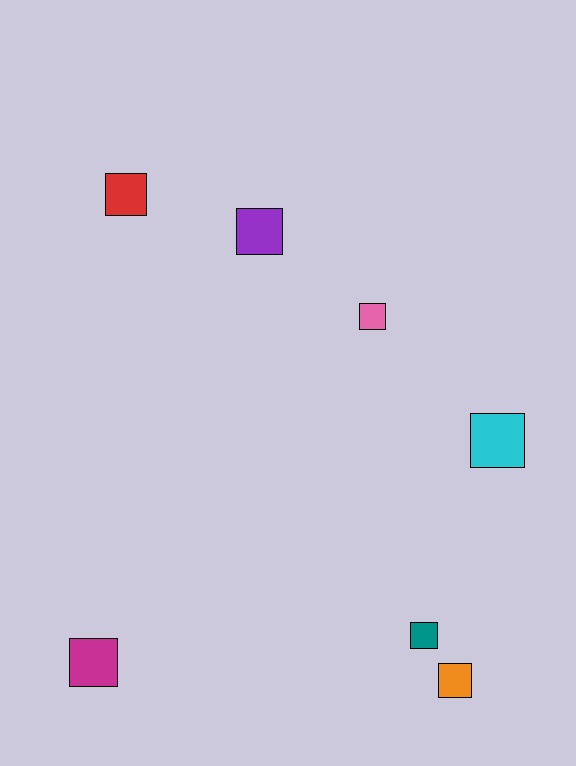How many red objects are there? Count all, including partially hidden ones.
There is 1 red object.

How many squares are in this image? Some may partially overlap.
There are 7 squares.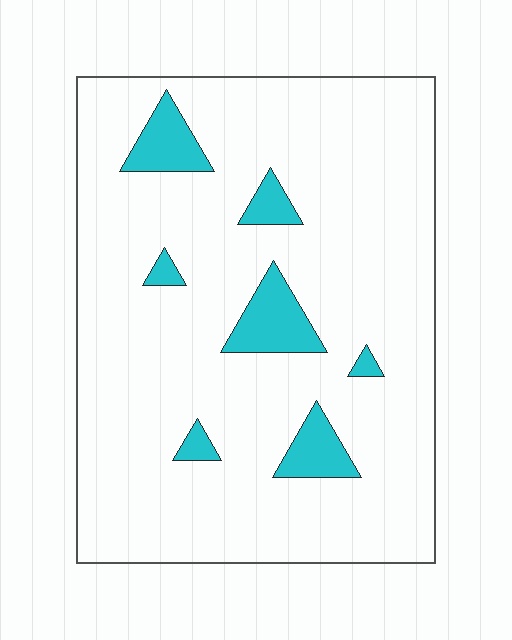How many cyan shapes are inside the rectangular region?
7.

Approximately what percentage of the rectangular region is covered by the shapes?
Approximately 10%.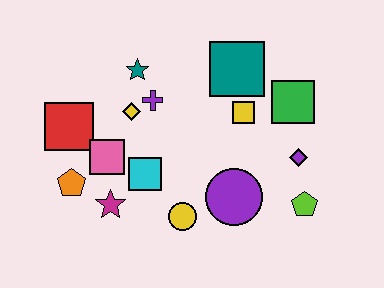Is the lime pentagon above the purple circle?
No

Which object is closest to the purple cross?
The yellow diamond is closest to the purple cross.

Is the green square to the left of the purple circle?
No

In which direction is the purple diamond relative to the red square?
The purple diamond is to the right of the red square.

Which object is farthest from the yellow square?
The orange pentagon is farthest from the yellow square.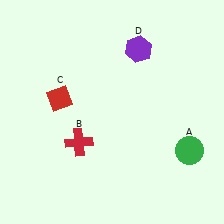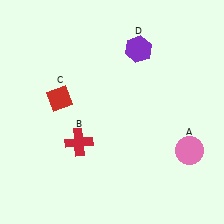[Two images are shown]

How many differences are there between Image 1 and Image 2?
There is 1 difference between the two images.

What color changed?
The circle (A) changed from green in Image 1 to pink in Image 2.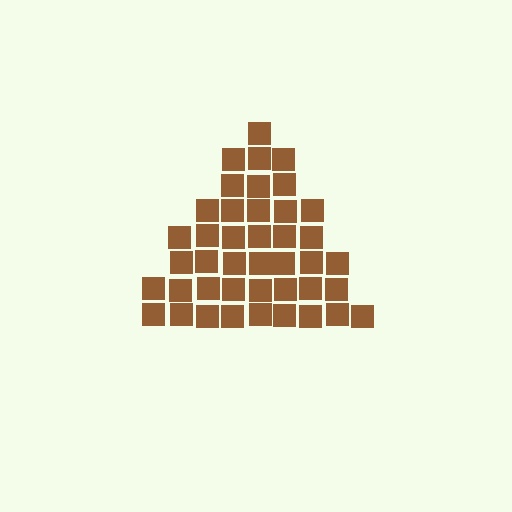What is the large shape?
The large shape is a triangle.